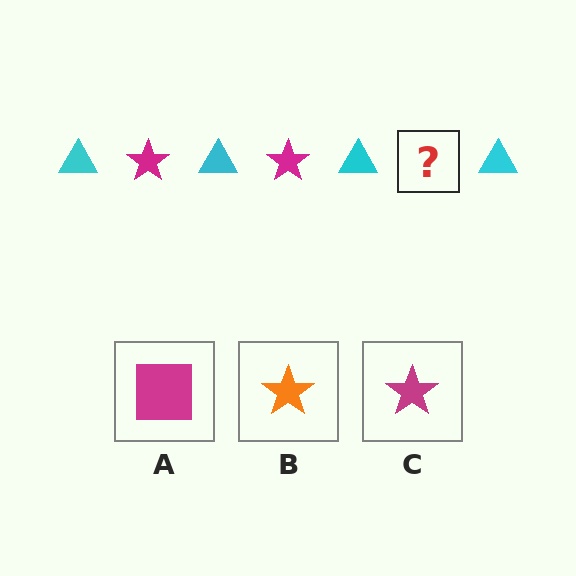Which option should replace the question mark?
Option C.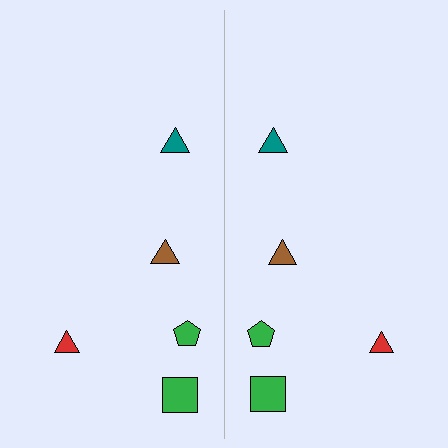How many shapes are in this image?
There are 10 shapes in this image.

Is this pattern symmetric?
Yes, this pattern has bilateral (reflection) symmetry.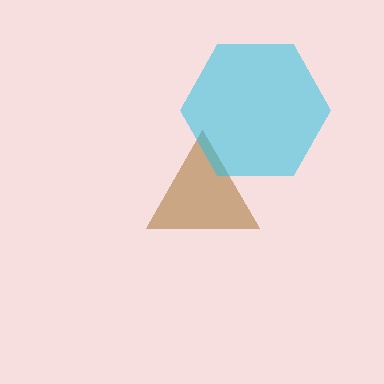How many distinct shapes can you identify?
There are 2 distinct shapes: a brown triangle, a cyan hexagon.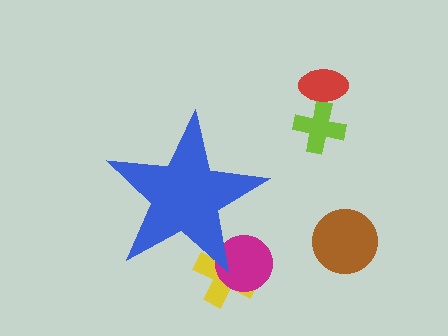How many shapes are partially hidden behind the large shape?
2 shapes are partially hidden.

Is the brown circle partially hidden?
No, the brown circle is fully visible.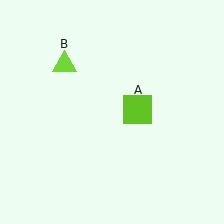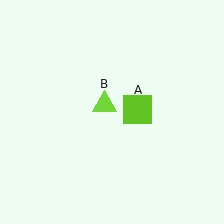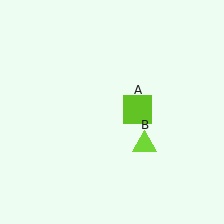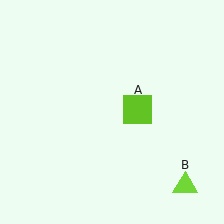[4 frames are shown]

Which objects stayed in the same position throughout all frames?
Lime square (object A) remained stationary.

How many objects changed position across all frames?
1 object changed position: lime triangle (object B).